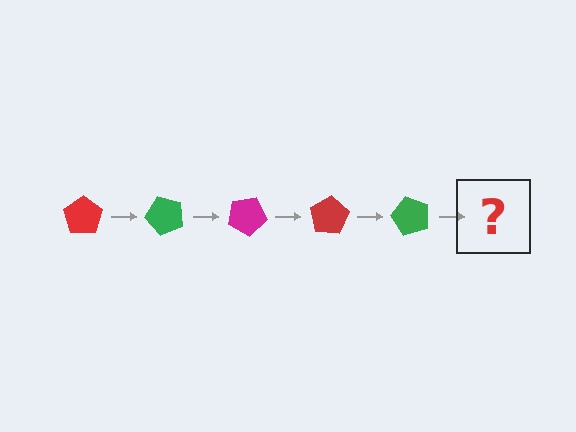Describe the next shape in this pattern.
It should be a magenta pentagon, rotated 250 degrees from the start.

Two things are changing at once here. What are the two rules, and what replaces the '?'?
The two rules are that it rotates 50 degrees each step and the color cycles through red, green, and magenta. The '?' should be a magenta pentagon, rotated 250 degrees from the start.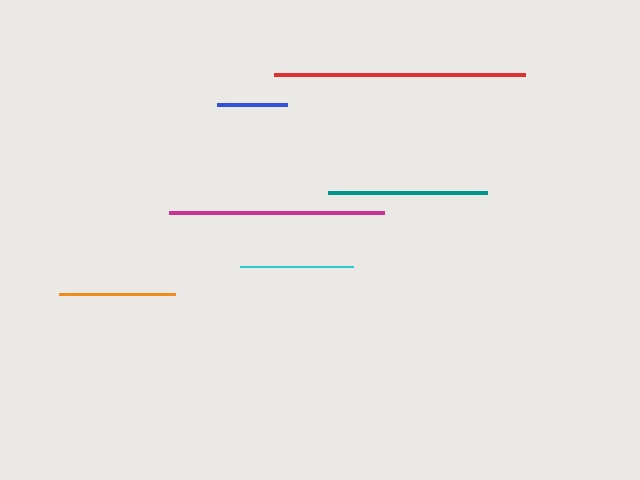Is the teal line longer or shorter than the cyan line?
The teal line is longer than the cyan line.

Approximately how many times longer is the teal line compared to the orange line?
The teal line is approximately 1.4 times the length of the orange line.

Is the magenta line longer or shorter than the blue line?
The magenta line is longer than the blue line.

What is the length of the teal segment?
The teal segment is approximately 160 pixels long.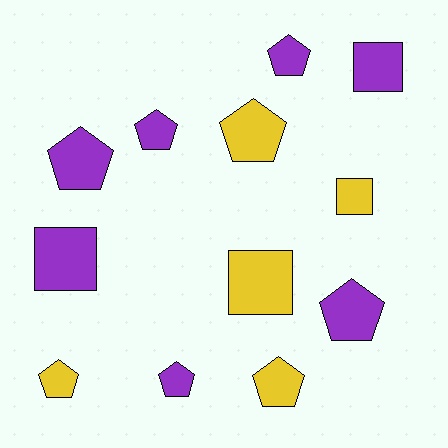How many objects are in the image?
There are 12 objects.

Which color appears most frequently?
Purple, with 7 objects.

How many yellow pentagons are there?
There are 3 yellow pentagons.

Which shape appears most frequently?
Pentagon, with 8 objects.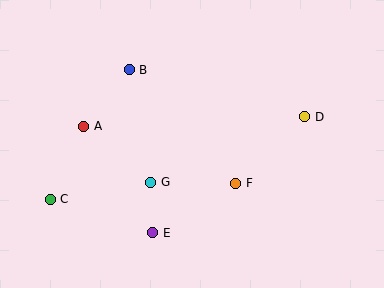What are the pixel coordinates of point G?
Point G is at (151, 182).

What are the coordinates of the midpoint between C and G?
The midpoint between C and G is at (100, 191).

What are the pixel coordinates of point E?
Point E is at (153, 233).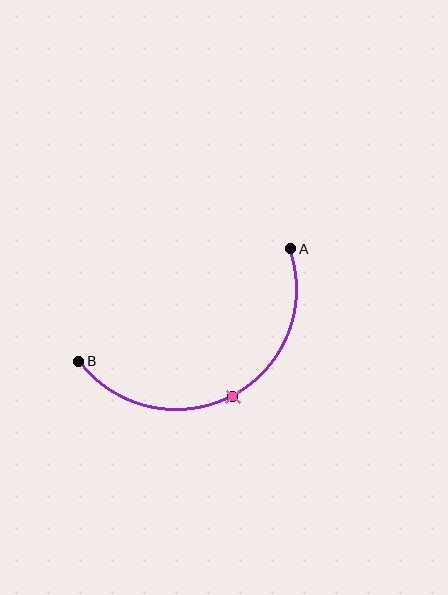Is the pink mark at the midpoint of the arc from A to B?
Yes. The pink mark lies on the arc at equal arc-length from both A and B — it is the arc midpoint.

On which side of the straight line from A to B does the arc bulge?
The arc bulges below the straight line connecting A and B.